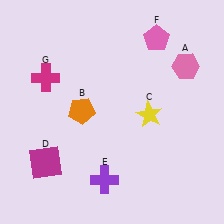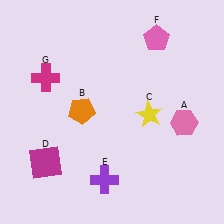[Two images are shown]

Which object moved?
The pink hexagon (A) moved down.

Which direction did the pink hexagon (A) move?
The pink hexagon (A) moved down.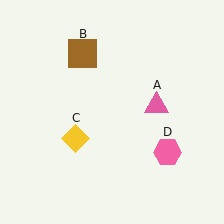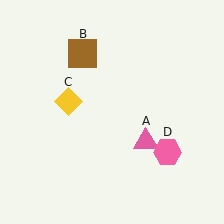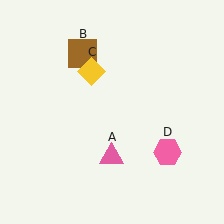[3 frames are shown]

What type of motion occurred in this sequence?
The pink triangle (object A), yellow diamond (object C) rotated clockwise around the center of the scene.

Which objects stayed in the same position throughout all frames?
Brown square (object B) and pink hexagon (object D) remained stationary.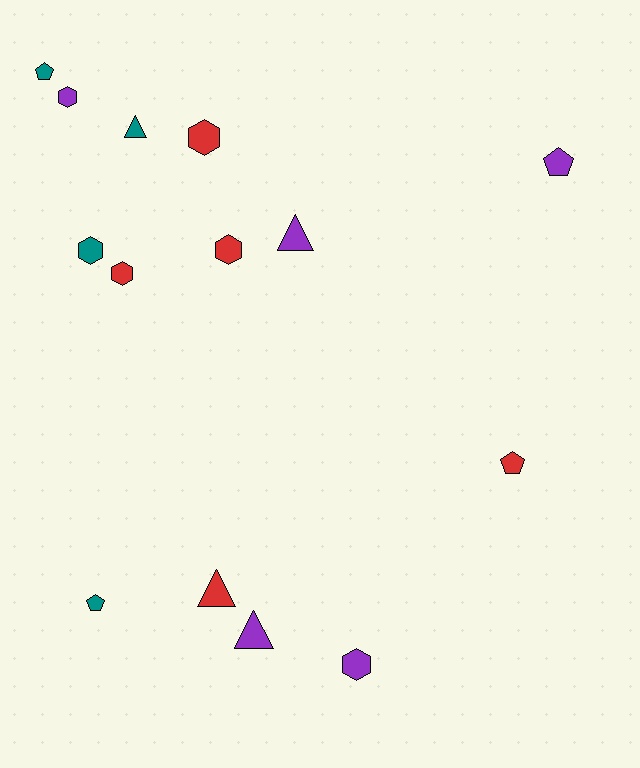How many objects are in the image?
There are 14 objects.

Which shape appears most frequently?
Hexagon, with 6 objects.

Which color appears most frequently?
Red, with 5 objects.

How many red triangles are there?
There is 1 red triangle.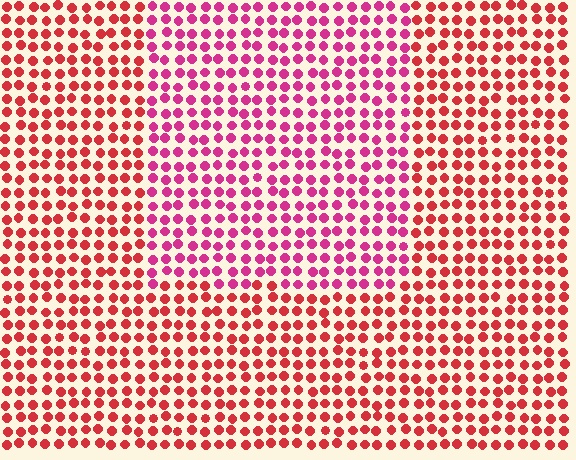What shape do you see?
I see a rectangle.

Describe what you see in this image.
The image is filled with small red elements in a uniform arrangement. A rectangle-shaped region is visible where the elements are tinted to a slightly different hue, forming a subtle color boundary.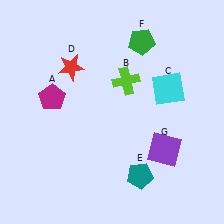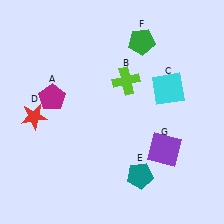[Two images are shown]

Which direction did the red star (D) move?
The red star (D) moved down.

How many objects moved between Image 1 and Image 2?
1 object moved between the two images.